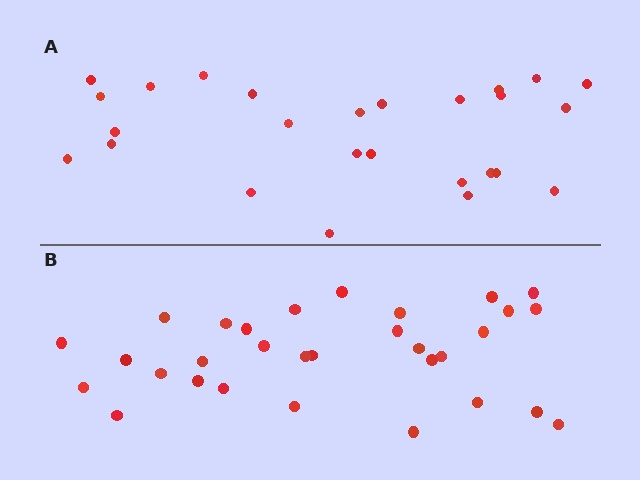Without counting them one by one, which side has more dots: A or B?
Region B (the bottom region) has more dots.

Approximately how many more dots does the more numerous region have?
Region B has about 5 more dots than region A.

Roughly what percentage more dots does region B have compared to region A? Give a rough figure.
About 20% more.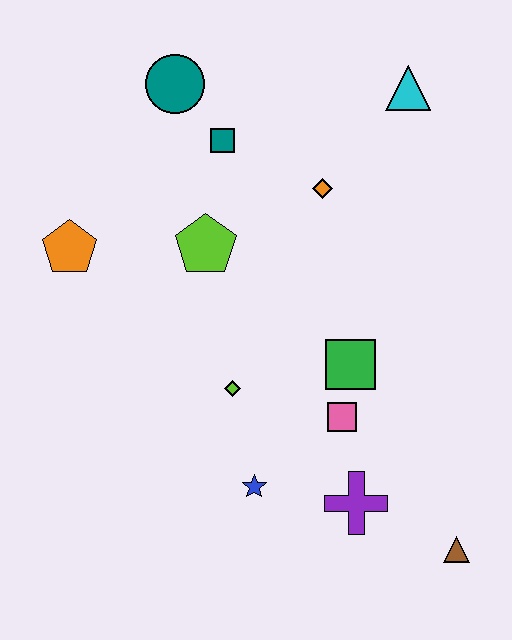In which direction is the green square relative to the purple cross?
The green square is above the purple cross.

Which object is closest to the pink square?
The green square is closest to the pink square.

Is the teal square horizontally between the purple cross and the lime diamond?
No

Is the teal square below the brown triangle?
No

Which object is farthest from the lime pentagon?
The brown triangle is farthest from the lime pentagon.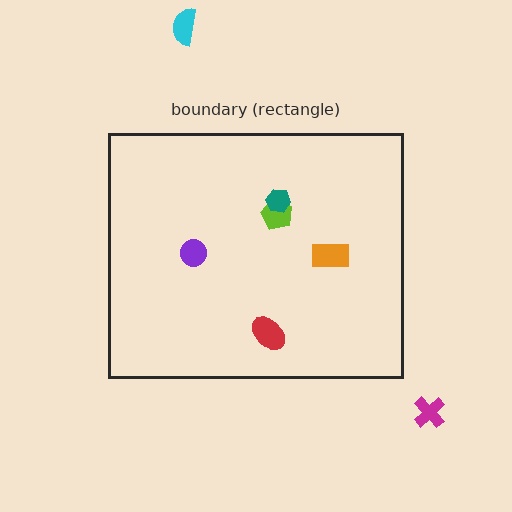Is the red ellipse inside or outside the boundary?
Inside.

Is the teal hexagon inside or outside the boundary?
Inside.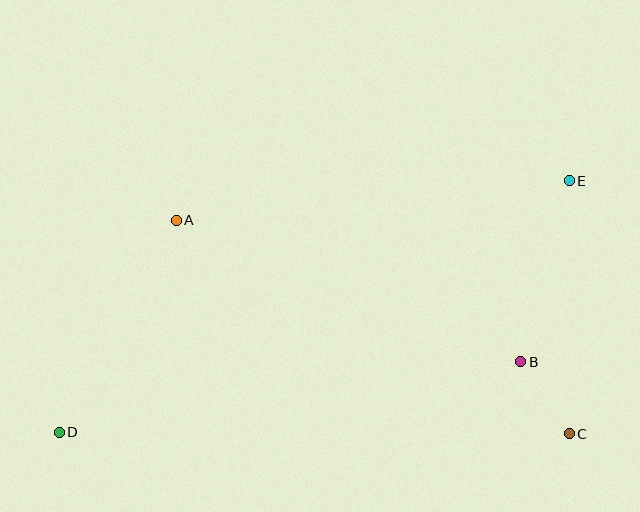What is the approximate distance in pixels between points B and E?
The distance between B and E is approximately 187 pixels.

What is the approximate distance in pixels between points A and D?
The distance between A and D is approximately 242 pixels.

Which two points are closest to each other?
Points B and C are closest to each other.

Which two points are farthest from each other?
Points D and E are farthest from each other.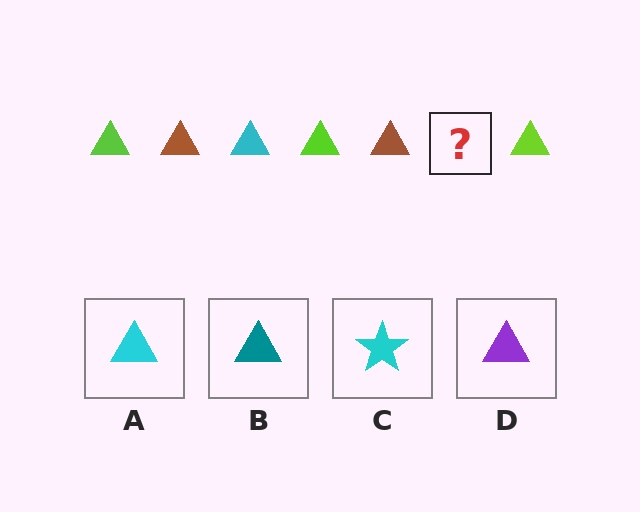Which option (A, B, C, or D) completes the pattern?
A.